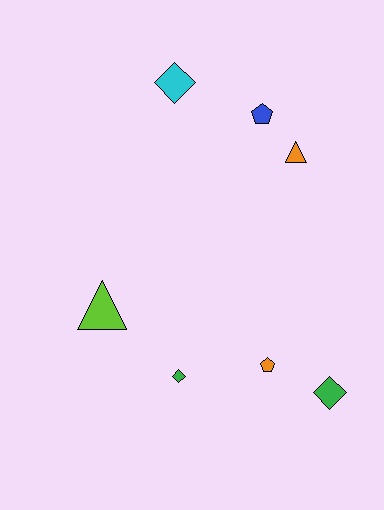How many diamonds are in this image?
There are 3 diamonds.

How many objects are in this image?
There are 7 objects.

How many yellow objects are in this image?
There are no yellow objects.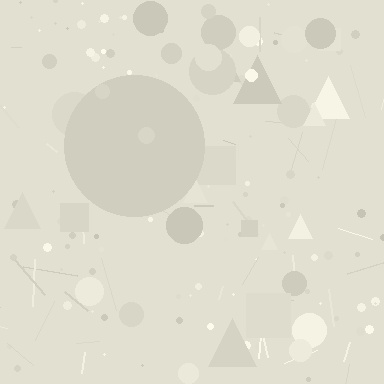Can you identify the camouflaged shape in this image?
The camouflaged shape is a circle.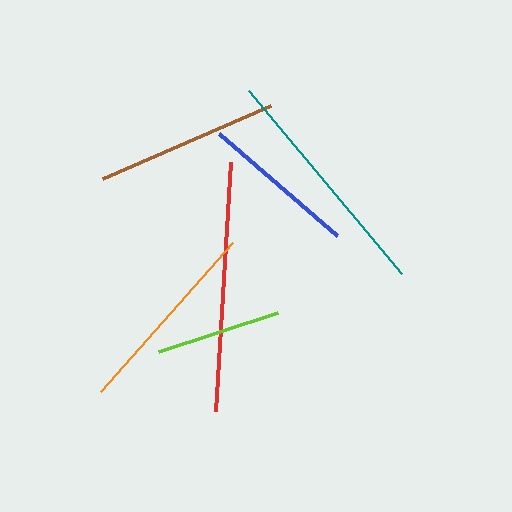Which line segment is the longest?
The red line is the longest at approximately 249 pixels.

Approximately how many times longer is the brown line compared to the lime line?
The brown line is approximately 1.5 times the length of the lime line.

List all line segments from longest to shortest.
From longest to shortest: red, teal, orange, brown, blue, lime.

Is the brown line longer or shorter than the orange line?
The orange line is longer than the brown line.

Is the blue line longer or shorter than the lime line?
The blue line is longer than the lime line.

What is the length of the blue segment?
The blue segment is approximately 156 pixels long.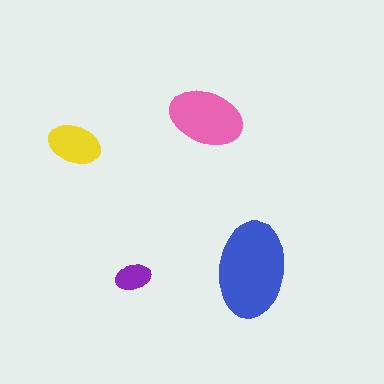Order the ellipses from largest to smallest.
the blue one, the pink one, the yellow one, the purple one.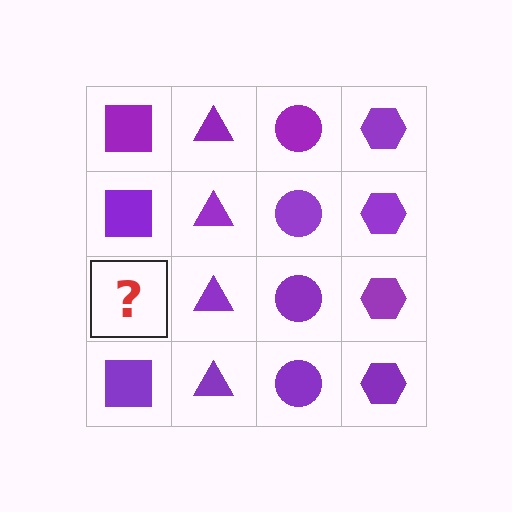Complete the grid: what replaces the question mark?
The question mark should be replaced with a purple square.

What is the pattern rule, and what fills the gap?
The rule is that each column has a consistent shape. The gap should be filled with a purple square.